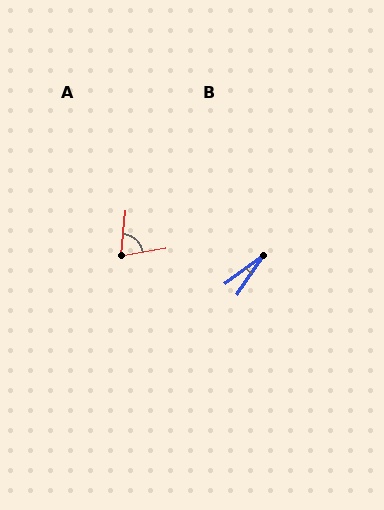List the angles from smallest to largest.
B (20°), A (75°).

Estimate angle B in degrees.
Approximately 20 degrees.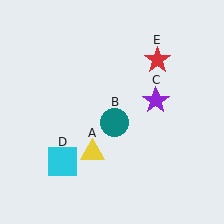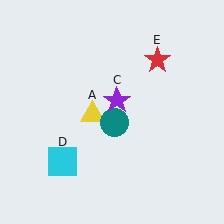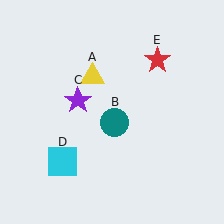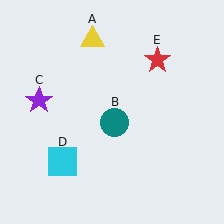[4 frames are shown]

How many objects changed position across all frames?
2 objects changed position: yellow triangle (object A), purple star (object C).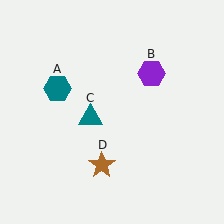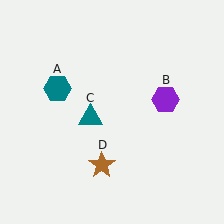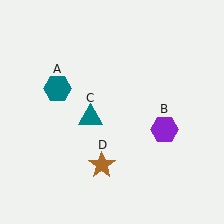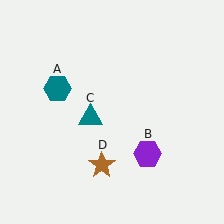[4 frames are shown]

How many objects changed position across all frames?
1 object changed position: purple hexagon (object B).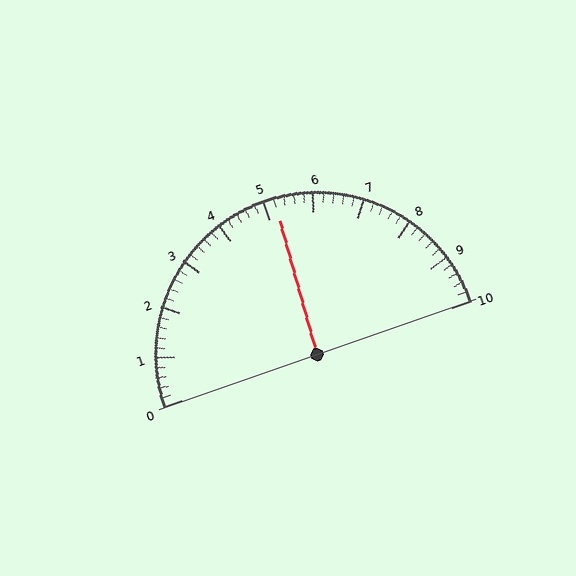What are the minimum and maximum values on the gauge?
The gauge ranges from 0 to 10.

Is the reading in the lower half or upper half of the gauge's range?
The reading is in the upper half of the range (0 to 10).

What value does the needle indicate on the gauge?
The needle indicates approximately 5.2.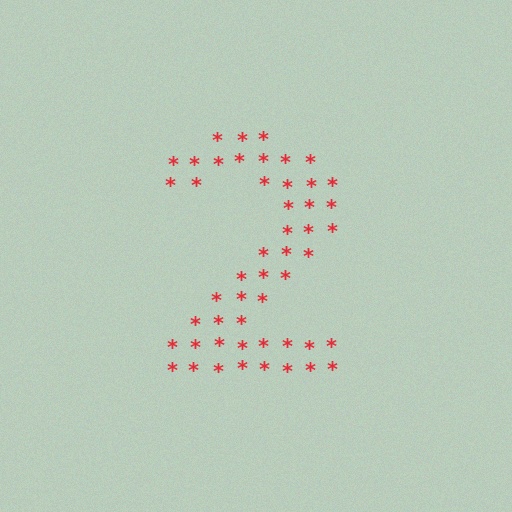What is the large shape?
The large shape is the digit 2.